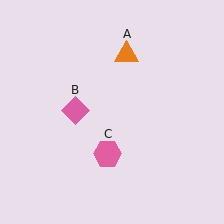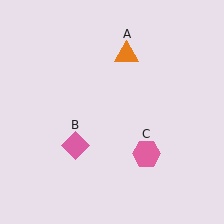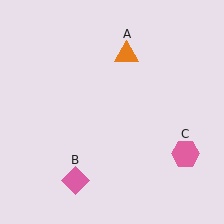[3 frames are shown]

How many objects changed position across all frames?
2 objects changed position: pink diamond (object B), pink hexagon (object C).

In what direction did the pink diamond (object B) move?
The pink diamond (object B) moved down.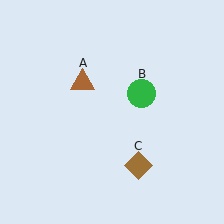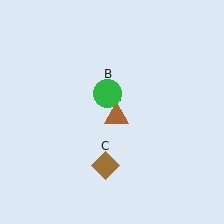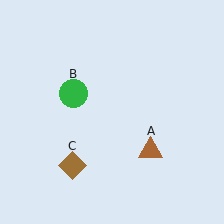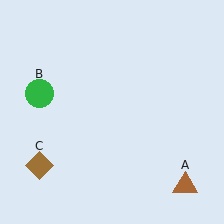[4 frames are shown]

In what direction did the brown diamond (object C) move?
The brown diamond (object C) moved left.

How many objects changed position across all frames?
3 objects changed position: brown triangle (object A), green circle (object B), brown diamond (object C).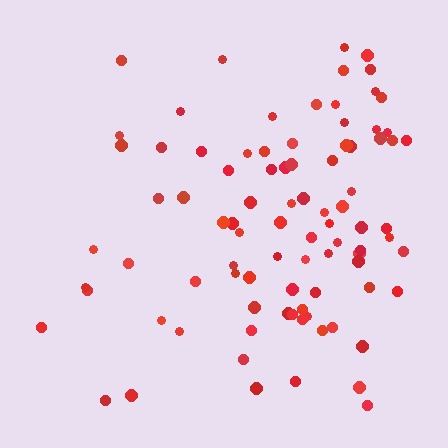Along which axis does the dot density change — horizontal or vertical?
Horizontal.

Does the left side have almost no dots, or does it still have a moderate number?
Still a moderate number, just noticeably fewer than the right.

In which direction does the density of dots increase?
From left to right, with the right side densest.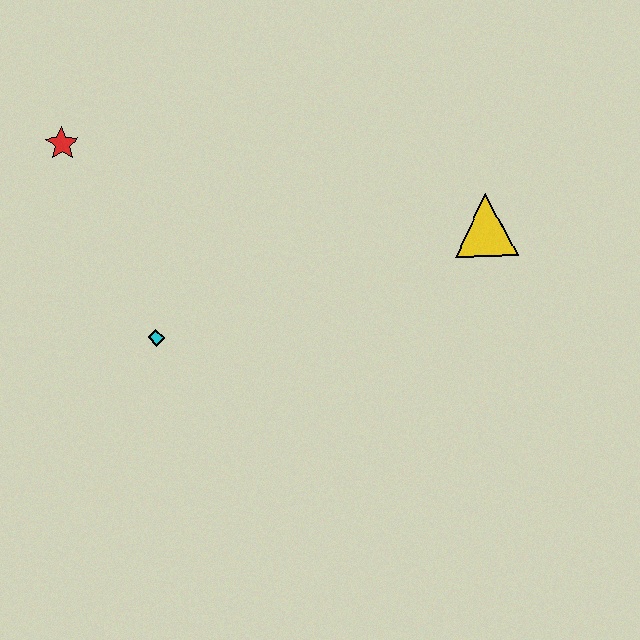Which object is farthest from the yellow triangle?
The red star is farthest from the yellow triangle.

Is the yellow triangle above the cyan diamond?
Yes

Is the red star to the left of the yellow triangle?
Yes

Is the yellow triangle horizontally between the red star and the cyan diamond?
No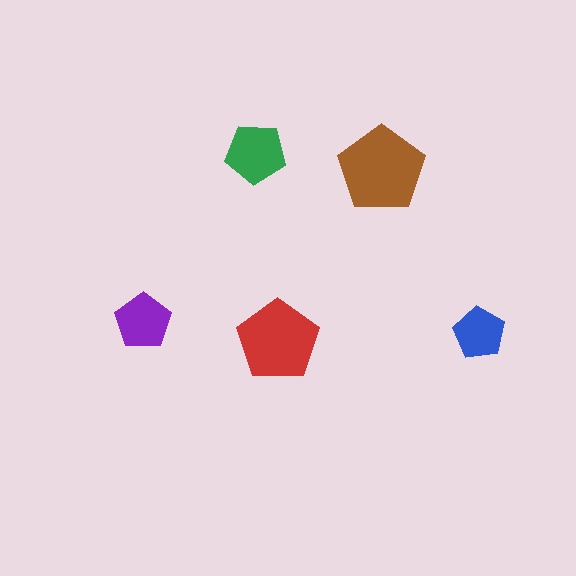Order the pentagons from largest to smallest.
the brown one, the red one, the green one, the purple one, the blue one.